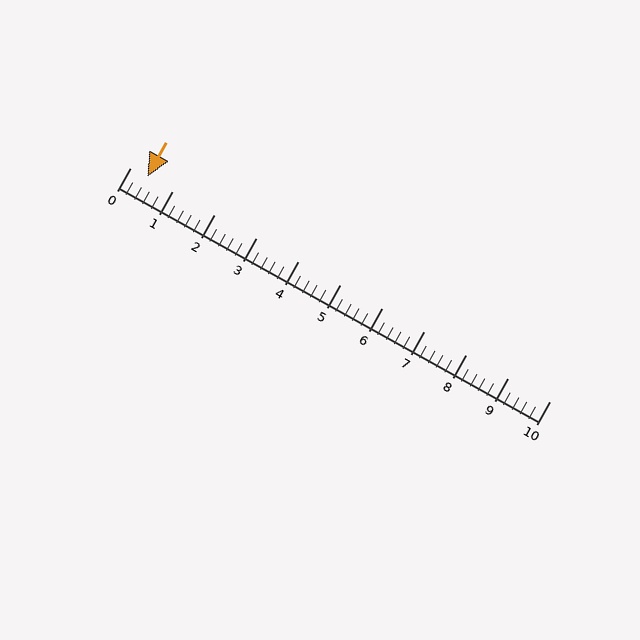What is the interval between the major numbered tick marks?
The major tick marks are spaced 1 units apart.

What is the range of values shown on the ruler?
The ruler shows values from 0 to 10.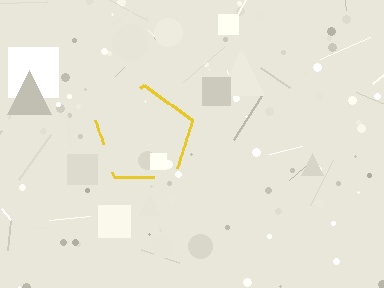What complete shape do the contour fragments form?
The contour fragments form a pentagon.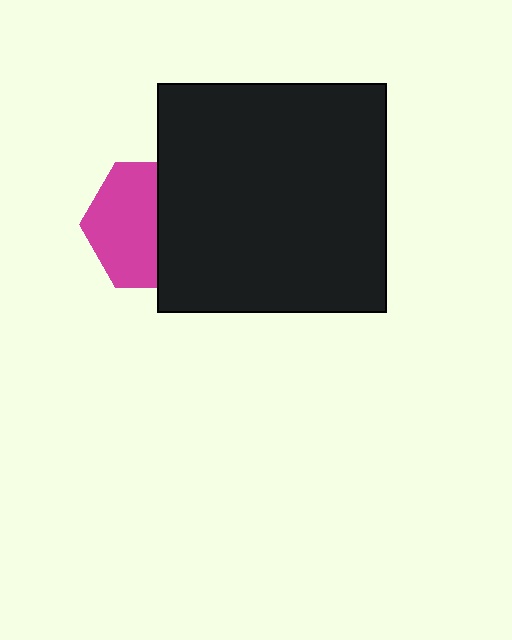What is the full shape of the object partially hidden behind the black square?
The partially hidden object is a magenta hexagon.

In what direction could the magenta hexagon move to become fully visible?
The magenta hexagon could move left. That would shift it out from behind the black square entirely.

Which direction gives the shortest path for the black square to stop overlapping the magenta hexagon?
Moving right gives the shortest separation.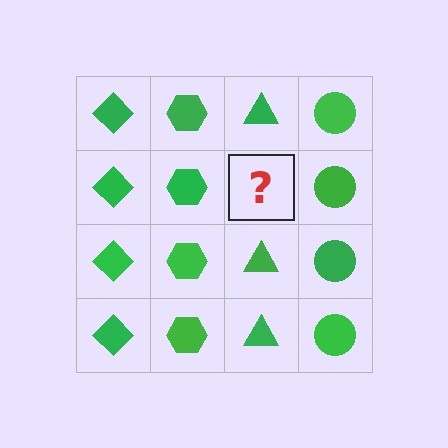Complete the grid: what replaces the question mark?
The question mark should be replaced with a green triangle.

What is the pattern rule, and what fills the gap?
The rule is that each column has a consistent shape. The gap should be filled with a green triangle.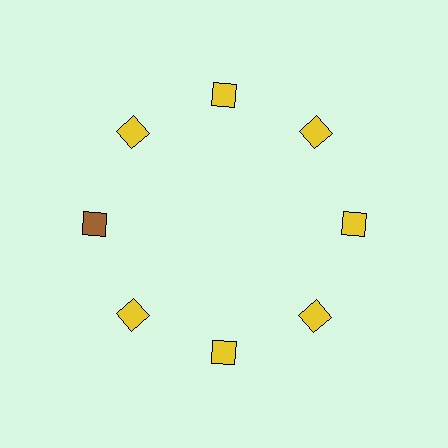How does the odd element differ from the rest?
It has a different color: brown instead of yellow.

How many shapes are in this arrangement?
There are 8 shapes arranged in a ring pattern.